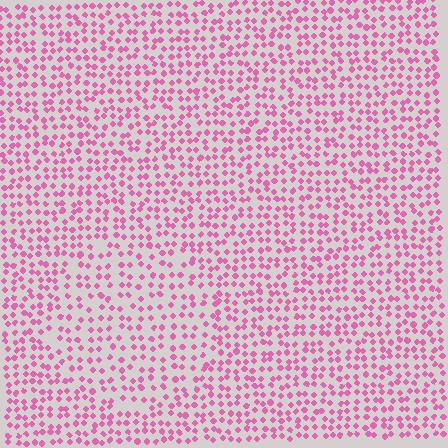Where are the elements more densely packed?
The elements are more densely packed outside the circle boundary.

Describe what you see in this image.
The image contains small pink elements arranged at two different densities. A circle-shaped region is visible where the elements are less densely packed than the surrounding area.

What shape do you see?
I see a circle.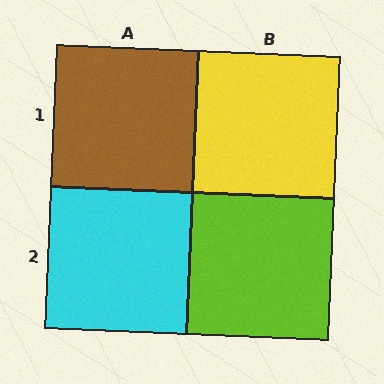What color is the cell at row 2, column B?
Lime.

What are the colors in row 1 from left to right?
Brown, yellow.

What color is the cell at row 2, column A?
Cyan.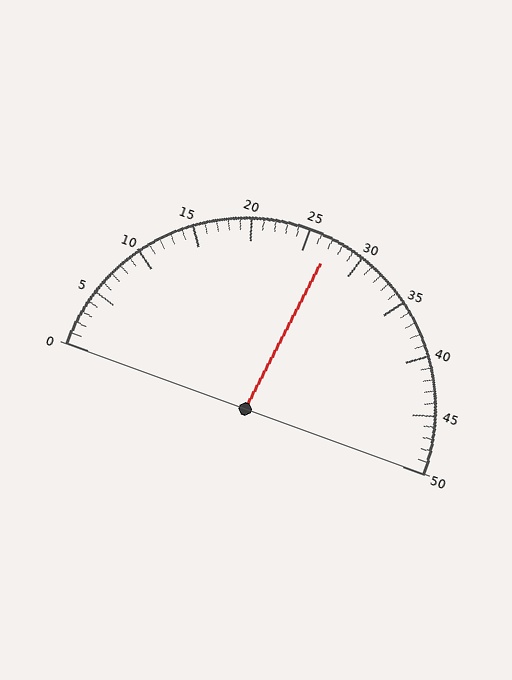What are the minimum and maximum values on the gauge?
The gauge ranges from 0 to 50.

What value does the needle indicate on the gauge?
The needle indicates approximately 27.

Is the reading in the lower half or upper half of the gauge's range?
The reading is in the upper half of the range (0 to 50).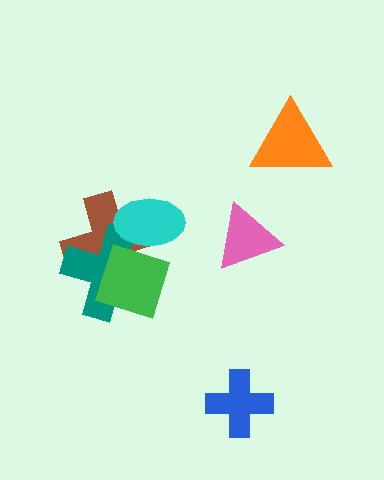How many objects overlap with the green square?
2 objects overlap with the green square.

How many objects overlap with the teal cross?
3 objects overlap with the teal cross.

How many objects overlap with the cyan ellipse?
2 objects overlap with the cyan ellipse.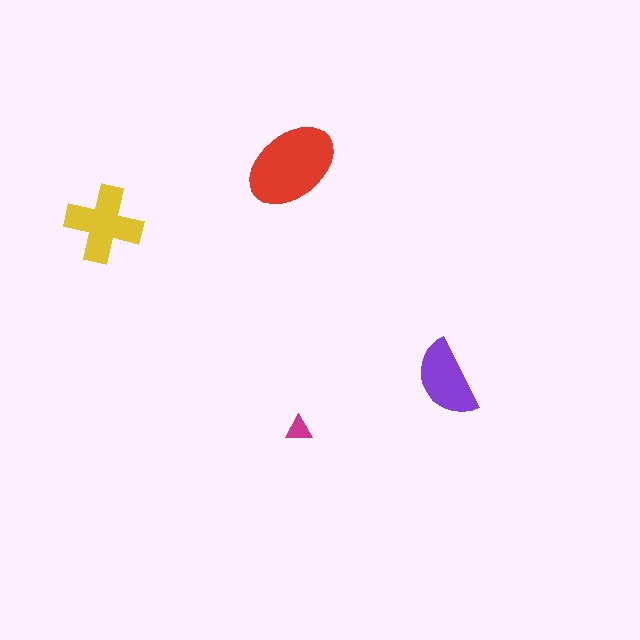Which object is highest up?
The red ellipse is topmost.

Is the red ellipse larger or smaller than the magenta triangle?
Larger.